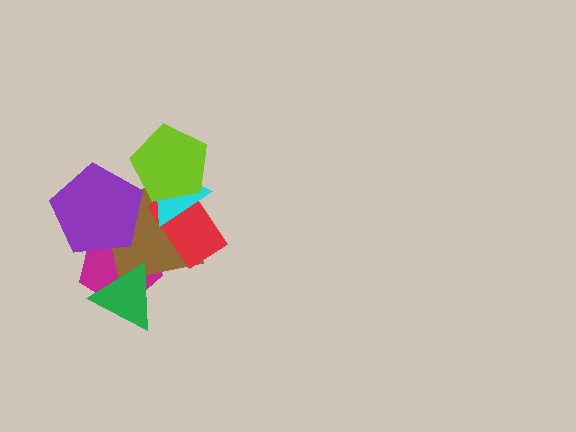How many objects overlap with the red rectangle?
3 objects overlap with the red rectangle.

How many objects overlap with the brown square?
6 objects overlap with the brown square.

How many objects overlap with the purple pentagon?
2 objects overlap with the purple pentagon.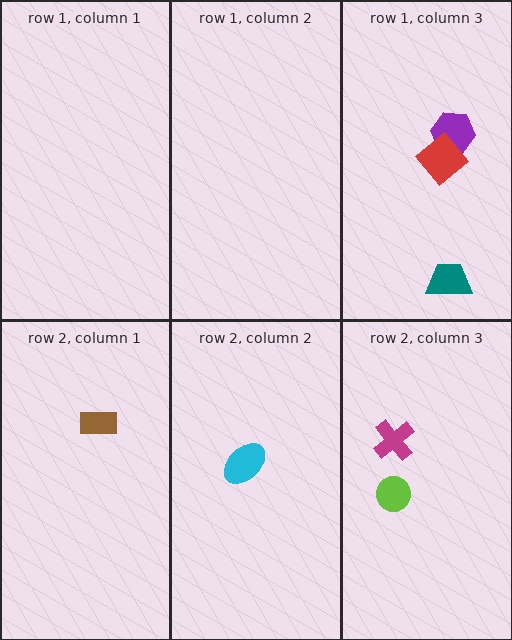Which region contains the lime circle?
The row 2, column 3 region.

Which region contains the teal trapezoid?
The row 1, column 3 region.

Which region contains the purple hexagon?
The row 1, column 3 region.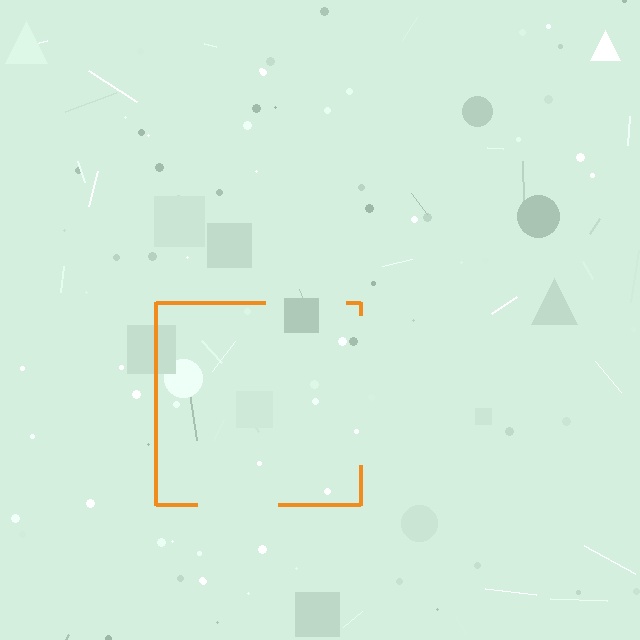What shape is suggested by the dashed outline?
The dashed outline suggests a square.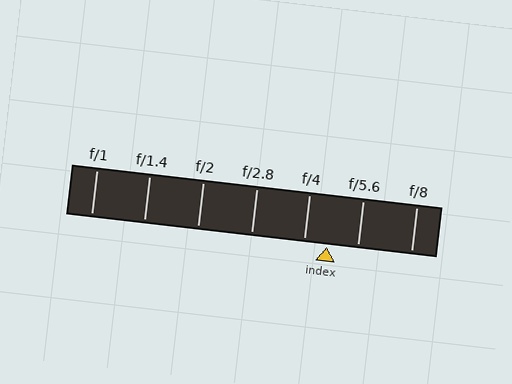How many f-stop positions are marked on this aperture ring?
There are 7 f-stop positions marked.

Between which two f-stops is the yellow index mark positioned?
The index mark is between f/4 and f/5.6.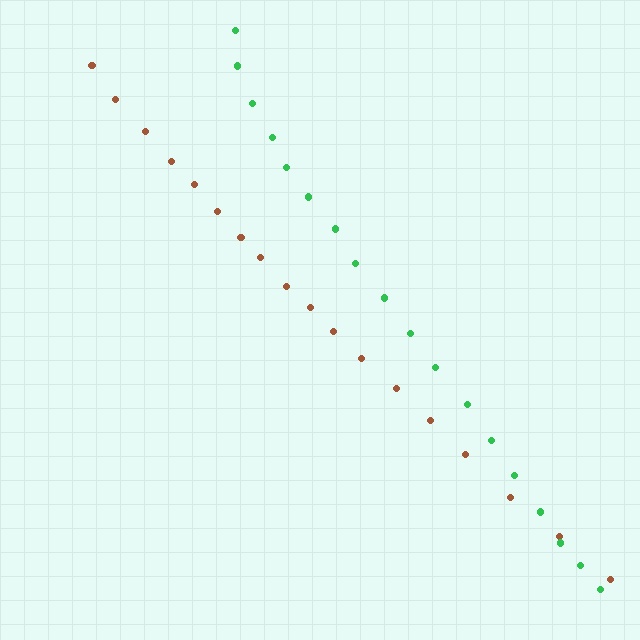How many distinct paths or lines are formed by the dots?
There are 2 distinct paths.